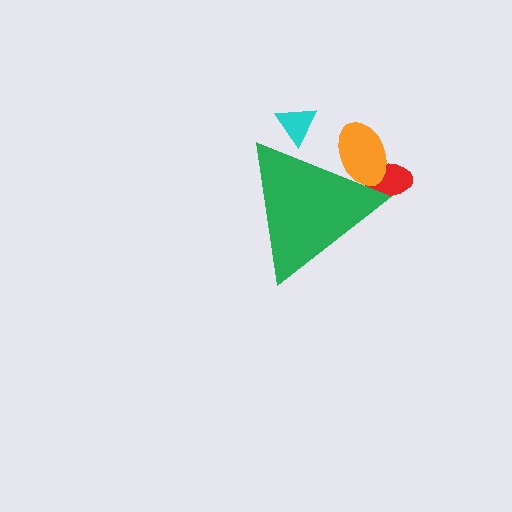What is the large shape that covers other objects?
A green triangle.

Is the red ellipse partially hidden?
Yes, the red ellipse is partially hidden behind the green triangle.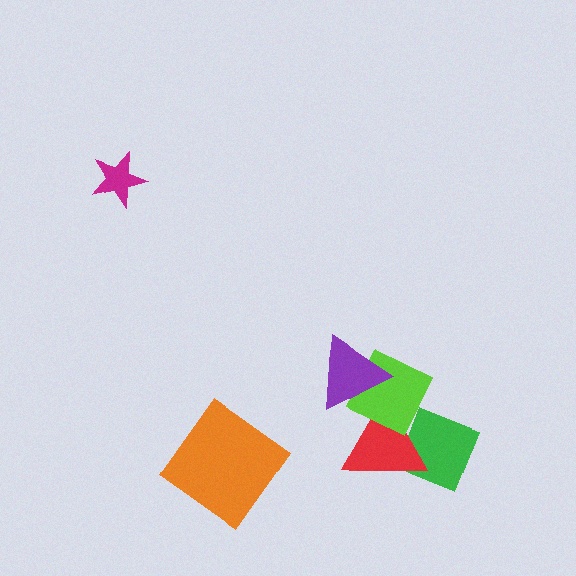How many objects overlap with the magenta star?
0 objects overlap with the magenta star.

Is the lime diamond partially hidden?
Yes, it is partially covered by another shape.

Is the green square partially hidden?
Yes, it is partially covered by another shape.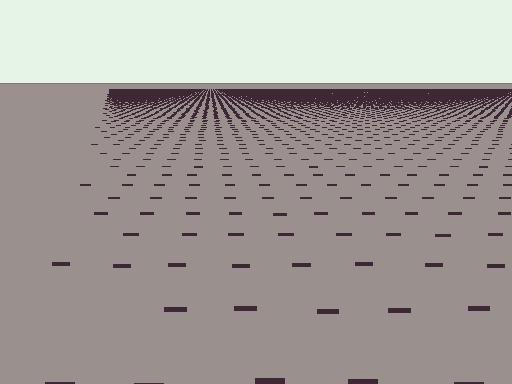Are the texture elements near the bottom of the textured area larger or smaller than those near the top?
Larger. Near the bottom, elements are closer to the viewer and appear at a bigger on-screen size.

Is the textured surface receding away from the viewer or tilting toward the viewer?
The surface is receding away from the viewer. Texture elements get smaller and denser toward the top.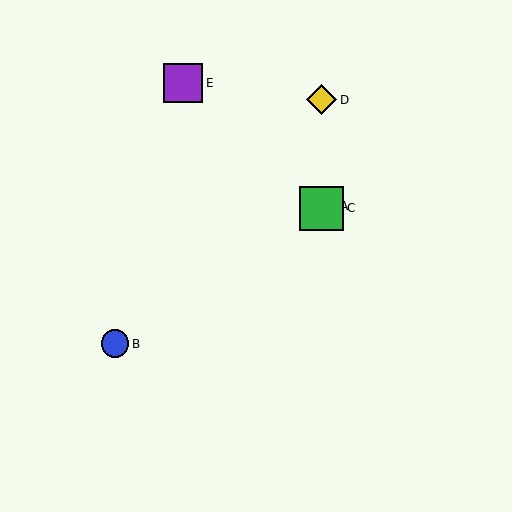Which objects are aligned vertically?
Objects A, C, D are aligned vertically.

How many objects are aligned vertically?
3 objects (A, C, D) are aligned vertically.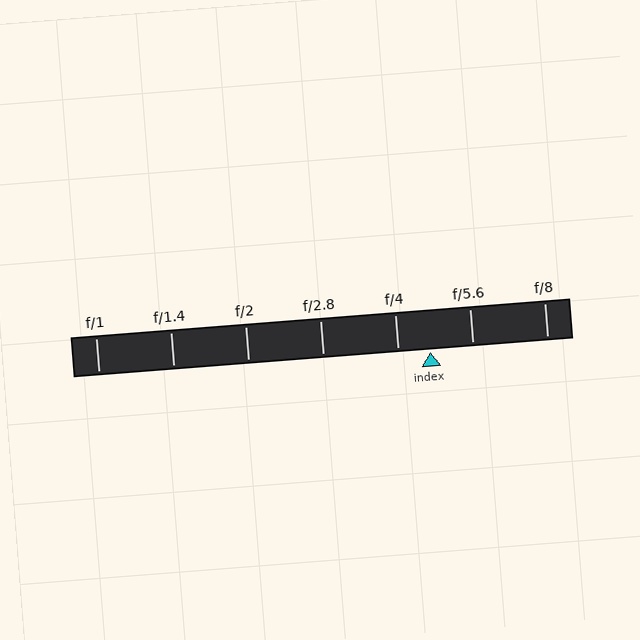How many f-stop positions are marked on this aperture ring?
There are 7 f-stop positions marked.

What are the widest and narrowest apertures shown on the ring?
The widest aperture shown is f/1 and the narrowest is f/8.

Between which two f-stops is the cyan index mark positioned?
The index mark is between f/4 and f/5.6.